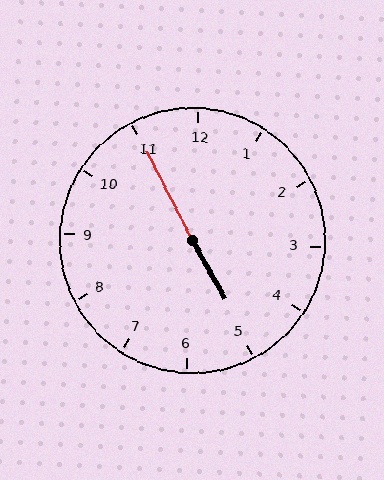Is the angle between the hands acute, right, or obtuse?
It is obtuse.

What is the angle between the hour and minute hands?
Approximately 178 degrees.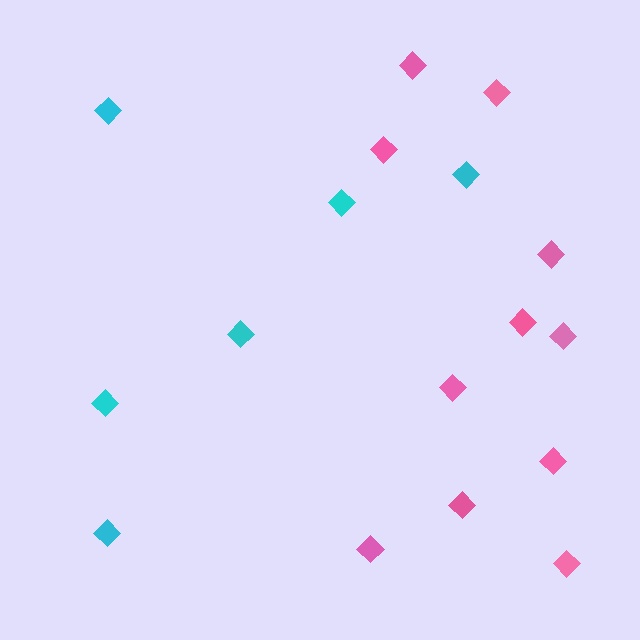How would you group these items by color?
There are 2 groups: one group of cyan diamonds (6) and one group of pink diamonds (11).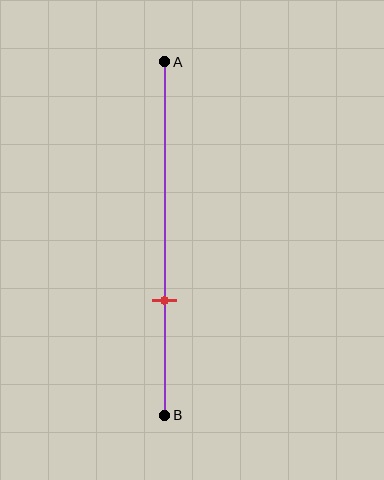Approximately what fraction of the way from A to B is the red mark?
The red mark is approximately 65% of the way from A to B.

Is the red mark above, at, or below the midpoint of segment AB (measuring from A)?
The red mark is below the midpoint of segment AB.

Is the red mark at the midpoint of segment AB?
No, the mark is at about 65% from A, not at the 50% midpoint.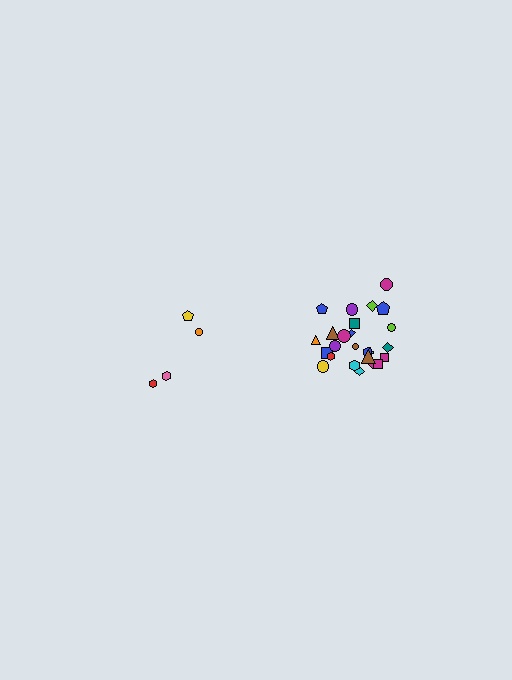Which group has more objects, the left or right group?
The right group.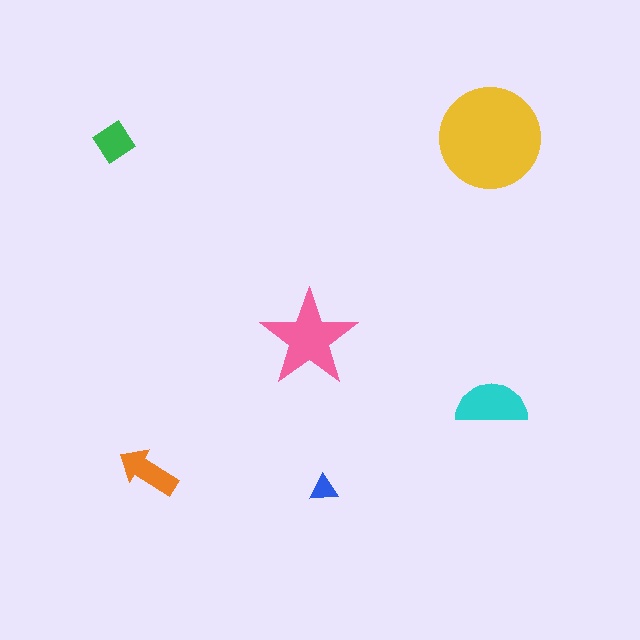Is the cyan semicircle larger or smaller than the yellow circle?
Smaller.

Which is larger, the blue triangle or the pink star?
The pink star.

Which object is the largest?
The yellow circle.